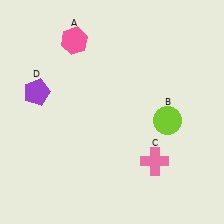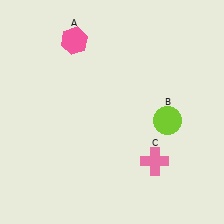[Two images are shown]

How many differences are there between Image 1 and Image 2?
There is 1 difference between the two images.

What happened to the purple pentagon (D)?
The purple pentagon (D) was removed in Image 2. It was in the top-left area of Image 1.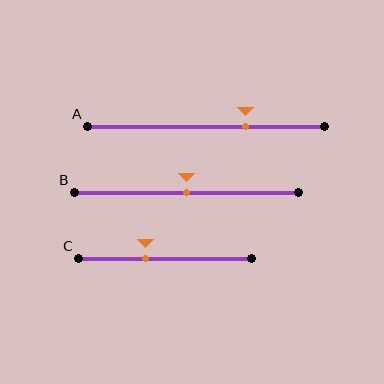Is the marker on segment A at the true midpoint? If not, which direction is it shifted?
No, the marker on segment A is shifted to the right by about 17% of the segment length.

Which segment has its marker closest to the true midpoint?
Segment B has its marker closest to the true midpoint.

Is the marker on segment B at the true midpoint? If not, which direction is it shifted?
Yes, the marker on segment B is at the true midpoint.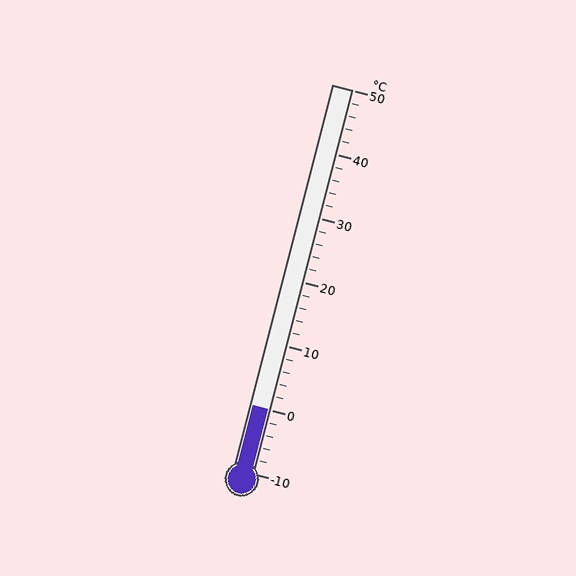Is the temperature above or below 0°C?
The temperature is at 0°C.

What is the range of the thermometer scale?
The thermometer scale ranges from -10°C to 50°C.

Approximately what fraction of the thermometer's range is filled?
The thermometer is filled to approximately 15% of its range.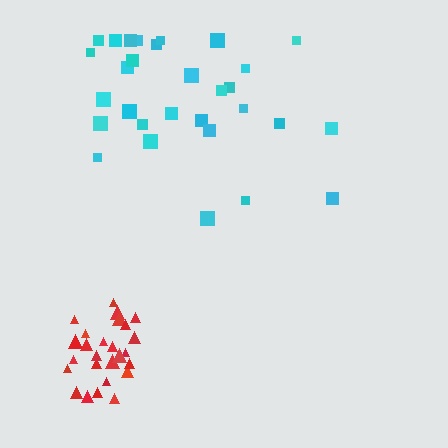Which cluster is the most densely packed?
Red.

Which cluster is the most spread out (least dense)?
Cyan.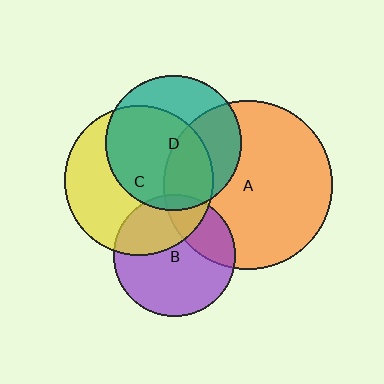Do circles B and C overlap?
Yes.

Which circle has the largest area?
Circle A (orange).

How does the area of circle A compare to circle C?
Approximately 1.3 times.